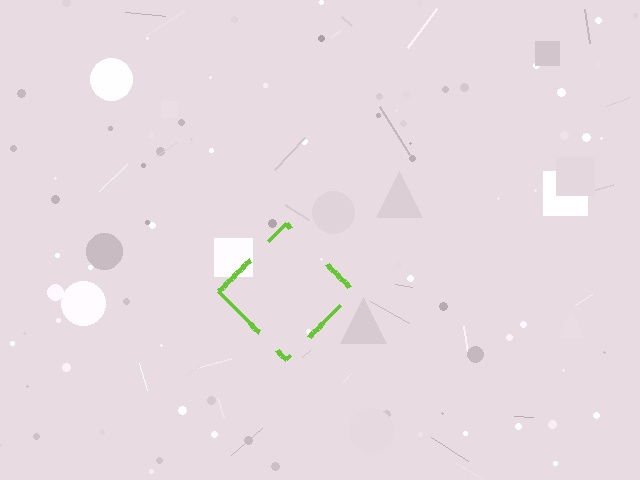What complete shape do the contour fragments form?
The contour fragments form a diamond.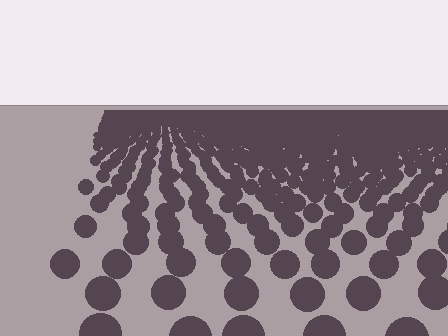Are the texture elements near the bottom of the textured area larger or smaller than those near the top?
Larger. Near the bottom, elements are closer to the viewer and appear at a bigger on-screen size.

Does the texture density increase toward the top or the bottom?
Density increases toward the top.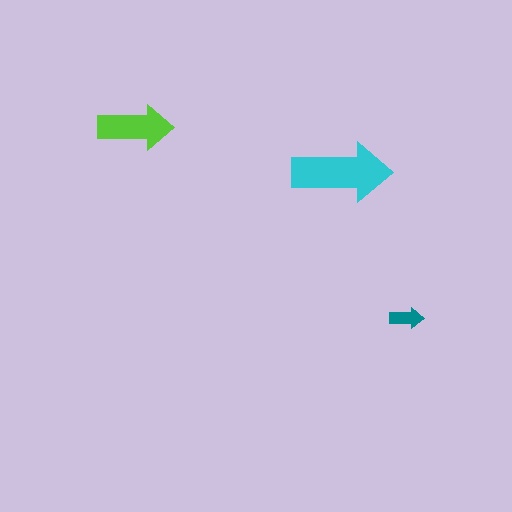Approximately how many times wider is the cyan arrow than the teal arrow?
About 3 times wider.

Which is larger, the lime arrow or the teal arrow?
The lime one.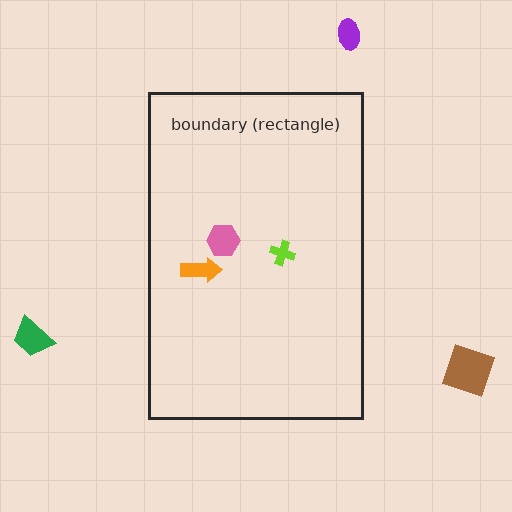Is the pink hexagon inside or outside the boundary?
Inside.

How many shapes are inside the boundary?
3 inside, 3 outside.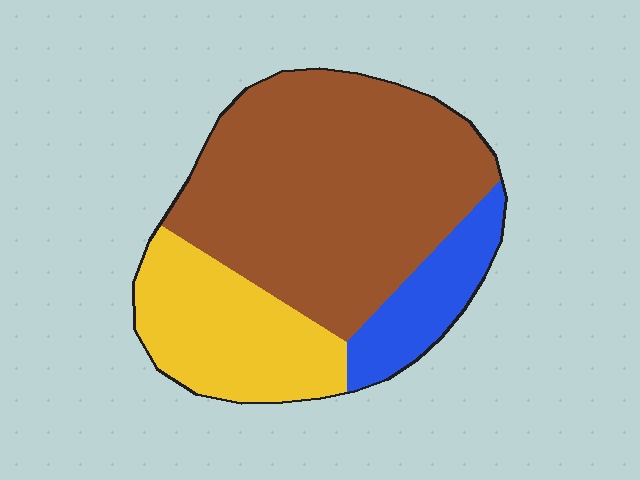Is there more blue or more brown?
Brown.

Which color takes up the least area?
Blue, at roughly 15%.